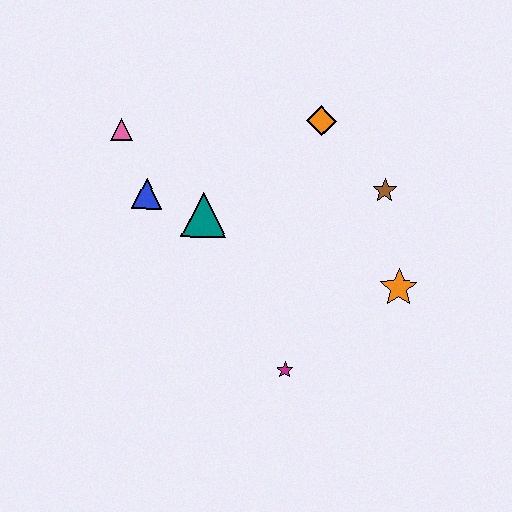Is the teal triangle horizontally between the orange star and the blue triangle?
Yes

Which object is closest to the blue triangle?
The teal triangle is closest to the blue triangle.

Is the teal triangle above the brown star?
No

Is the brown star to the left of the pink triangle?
No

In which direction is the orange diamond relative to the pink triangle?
The orange diamond is to the right of the pink triangle.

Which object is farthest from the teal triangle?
The orange star is farthest from the teal triangle.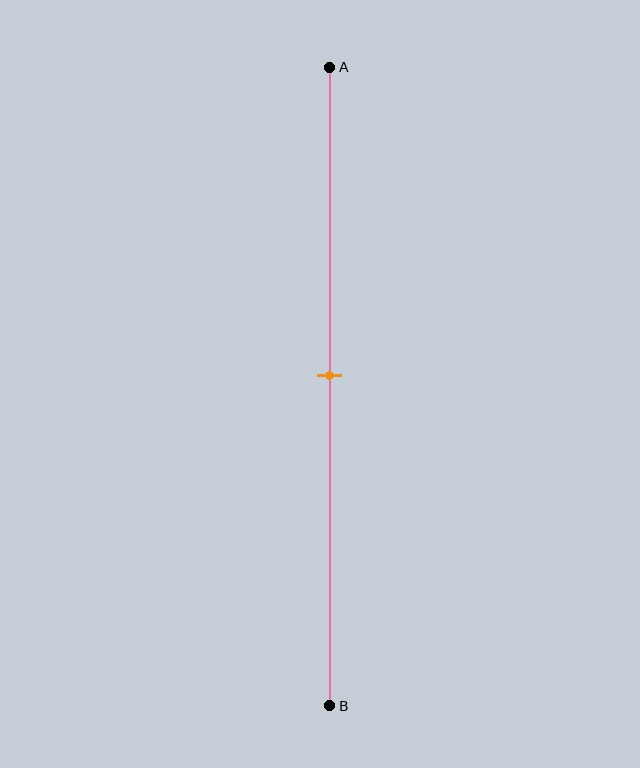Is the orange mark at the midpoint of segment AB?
Yes, the mark is approximately at the midpoint.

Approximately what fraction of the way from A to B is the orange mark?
The orange mark is approximately 50% of the way from A to B.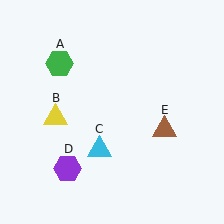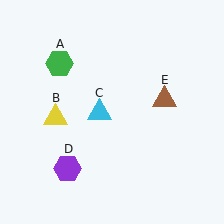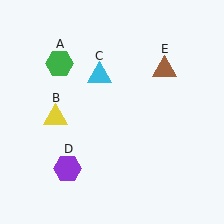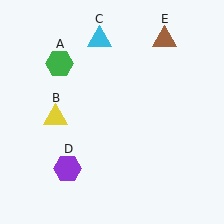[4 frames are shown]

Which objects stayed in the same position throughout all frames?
Green hexagon (object A) and yellow triangle (object B) and purple hexagon (object D) remained stationary.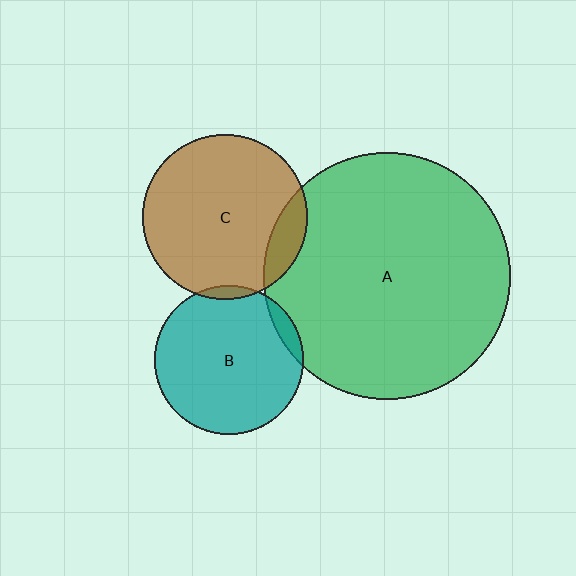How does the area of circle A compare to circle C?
Approximately 2.2 times.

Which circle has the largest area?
Circle A (green).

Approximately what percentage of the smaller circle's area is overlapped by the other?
Approximately 5%.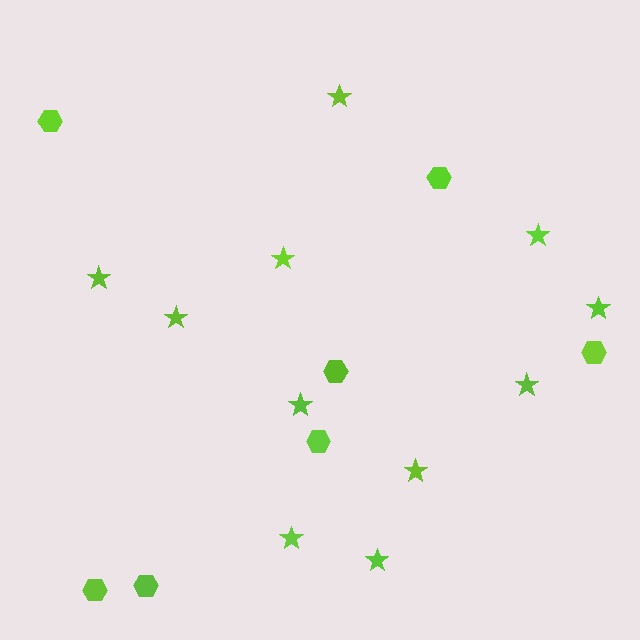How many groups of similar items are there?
There are 2 groups: one group of stars (11) and one group of hexagons (7).